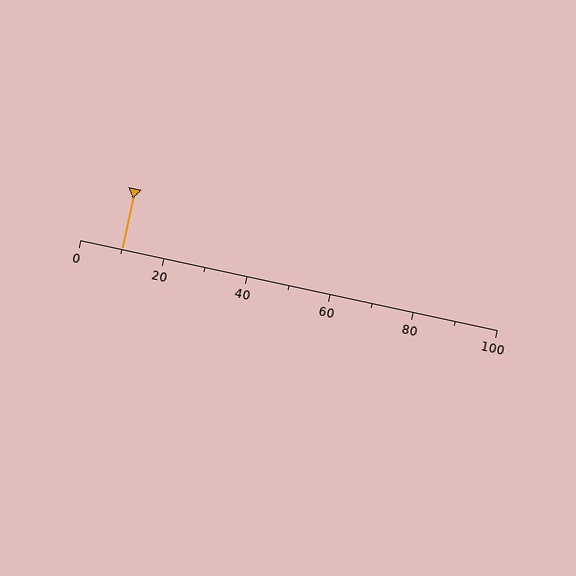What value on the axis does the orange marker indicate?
The marker indicates approximately 10.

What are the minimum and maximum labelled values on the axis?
The axis runs from 0 to 100.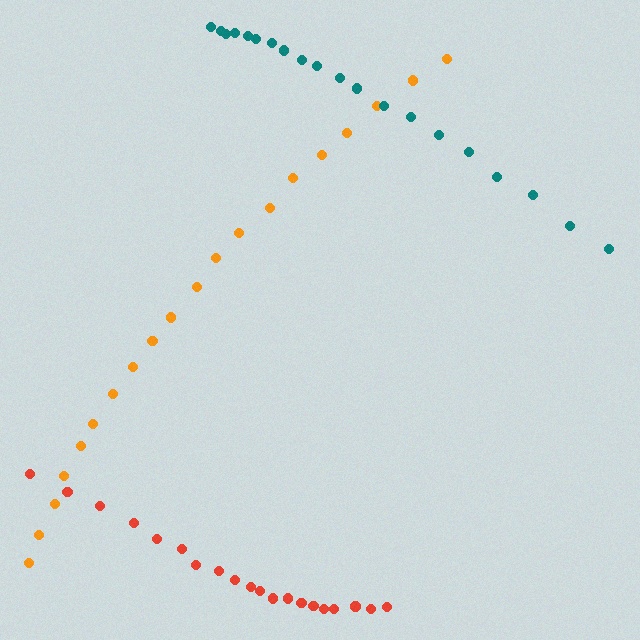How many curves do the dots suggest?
There are 3 distinct paths.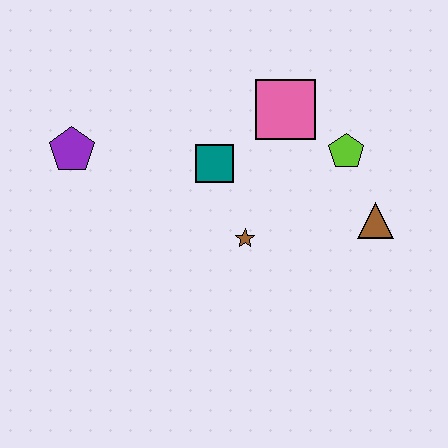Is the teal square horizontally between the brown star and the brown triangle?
No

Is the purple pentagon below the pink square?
Yes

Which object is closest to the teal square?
The brown star is closest to the teal square.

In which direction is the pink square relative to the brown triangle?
The pink square is above the brown triangle.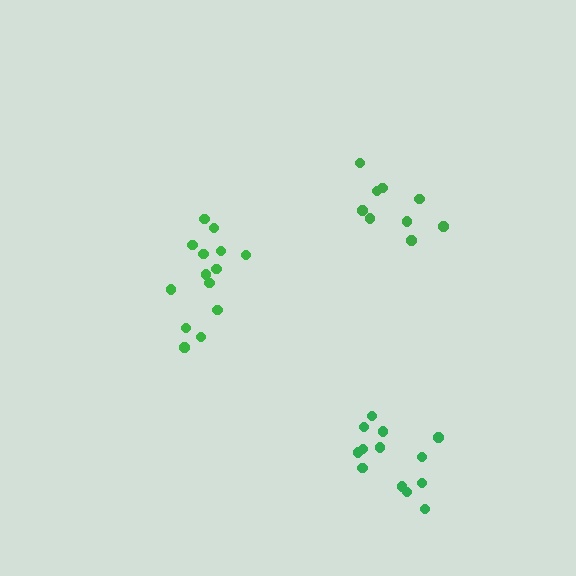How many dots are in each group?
Group 1: 14 dots, Group 2: 13 dots, Group 3: 9 dots (36 total).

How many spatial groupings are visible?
There are 3 spatial groupings.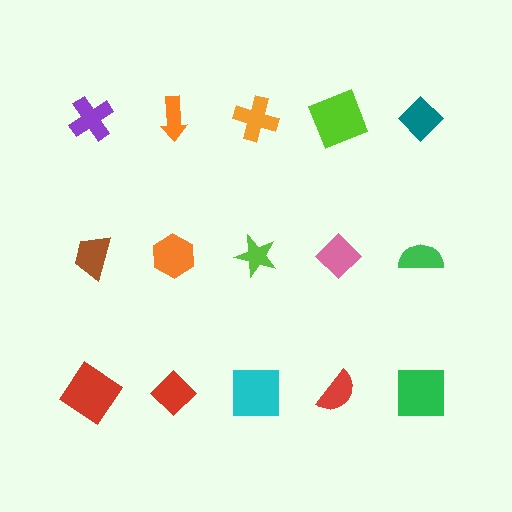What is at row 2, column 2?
An orange hexagon.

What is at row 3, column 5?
A green square.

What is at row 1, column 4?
A lime square.